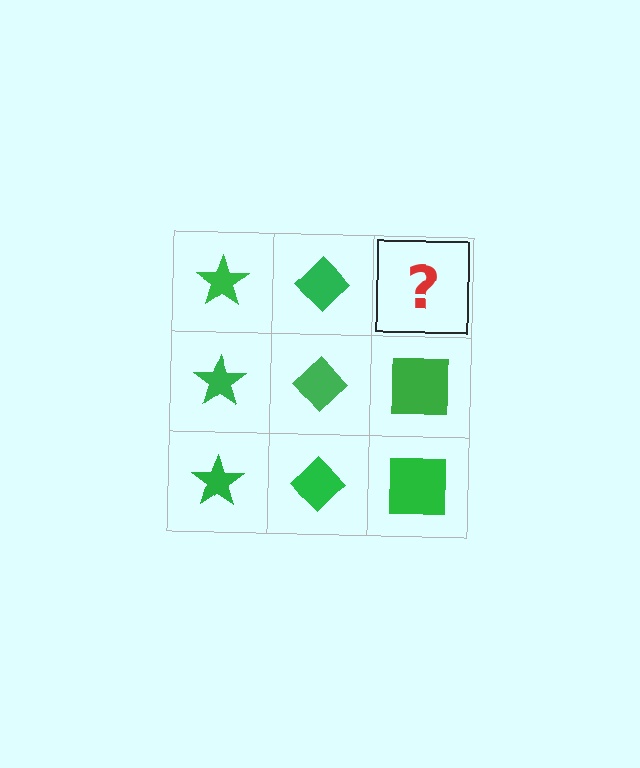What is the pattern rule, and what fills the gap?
The rule is that each column has a consistent shape. The gap should be filled with a green square.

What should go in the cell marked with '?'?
The missing cell should contain a green square.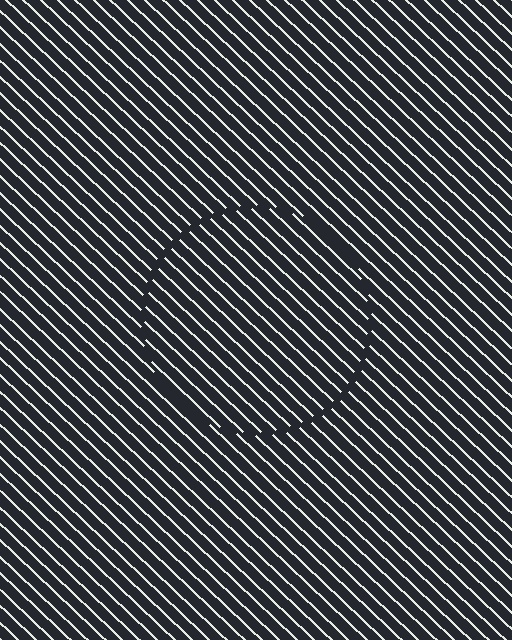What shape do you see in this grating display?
An illusory circle. The interior of the shape contains the same grating, shifted by half a period — the contour is defined by the phase discontinuity where line-ends from the inner and outer gratings abut.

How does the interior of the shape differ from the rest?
The interior of the shape contains the same grating, shifted by half a period — the contour is defined by the phase discontinuity where line-ends from the inner and outer gratings abut.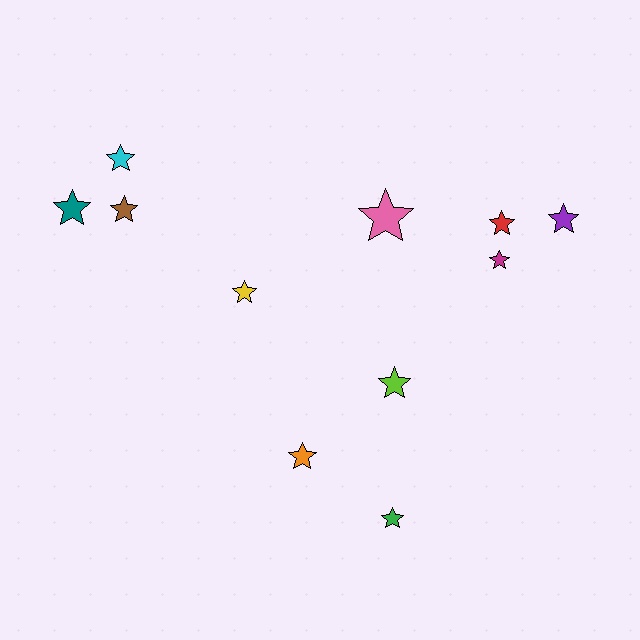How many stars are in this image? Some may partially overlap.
There are 11 stars.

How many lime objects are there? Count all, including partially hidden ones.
There is 1 lime object.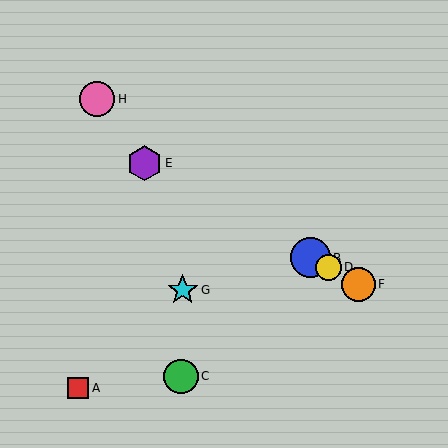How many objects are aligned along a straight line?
4 objects (B, D, E, F) are aligned along a straight line.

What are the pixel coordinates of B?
Object B is at (311, 258).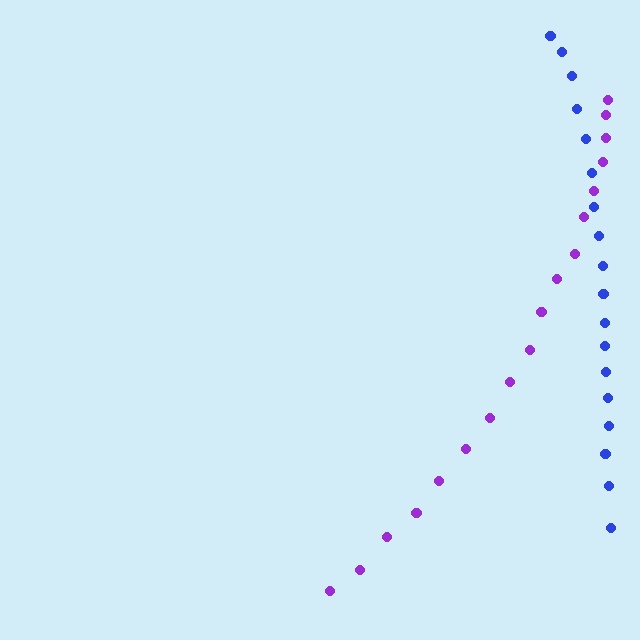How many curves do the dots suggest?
There are 2 distinct paths.